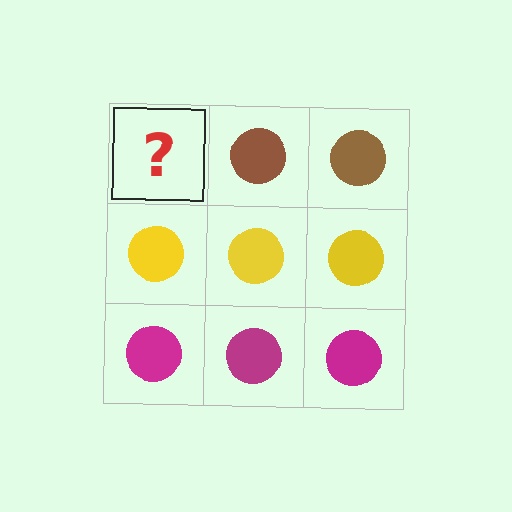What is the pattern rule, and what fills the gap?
The rule is that each row has a consistent color. The gap should be filled with a brown circle.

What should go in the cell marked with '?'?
The missing cell should contain a brown circle.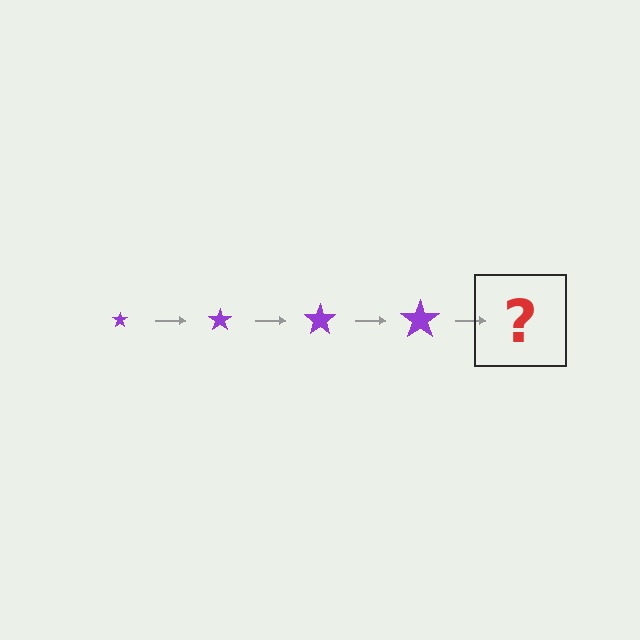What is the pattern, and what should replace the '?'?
The pattern is that the star gets progressively larger each step. The '?' should be a purple star, larger than the previous one.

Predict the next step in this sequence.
The next step is a purple star, larger than the previous one.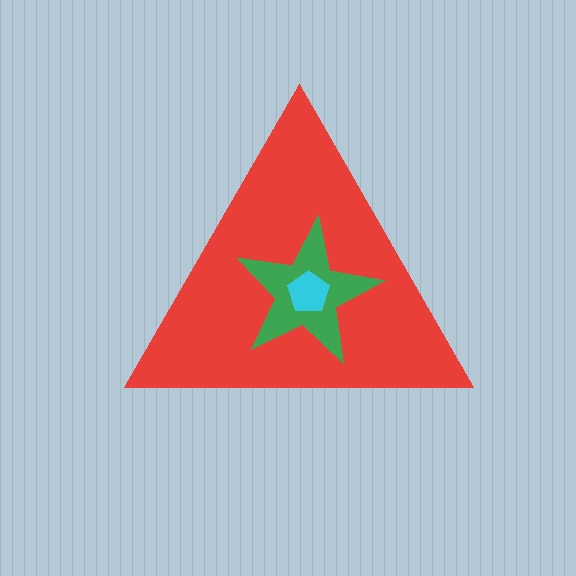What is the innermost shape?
The cyan pentagon.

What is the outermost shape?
The red triangle.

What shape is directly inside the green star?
The cyan pentagon.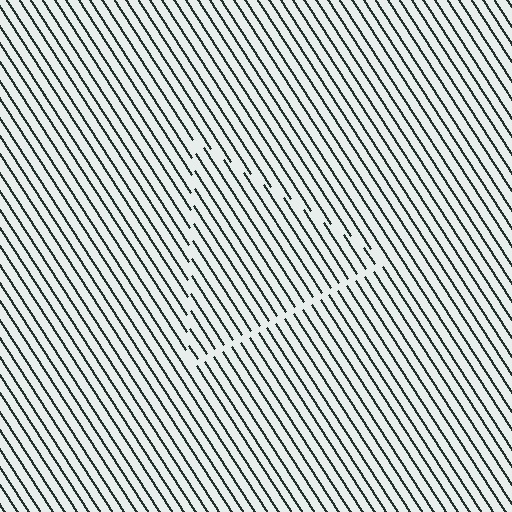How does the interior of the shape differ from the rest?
The interior of the shape contains the same grating, shifted by half a period — the contour is defined by the phase discontinuity where line-ends from the inner and outer gratings abut.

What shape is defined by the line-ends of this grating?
An illusory triangle. The interior of the shape contains the same grating, shifted by half a period — the contour is defined by the phase discontinuity where line-ends from the inner and outer gratings abut.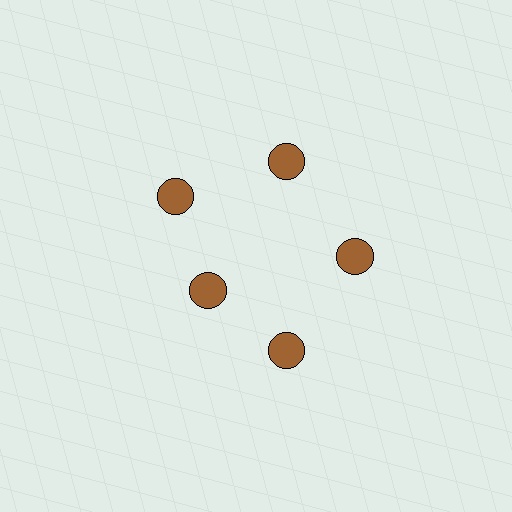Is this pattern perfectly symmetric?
No. The 5 brown circles are arranged in a ring, but one element near the 8 o'clock position is pulled inward toward the center, breaking the 5-fold rotational symmetry.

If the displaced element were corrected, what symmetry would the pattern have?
It would have 5-fold rotational symmetry — the pattern would map onto itself every 72 degrees.